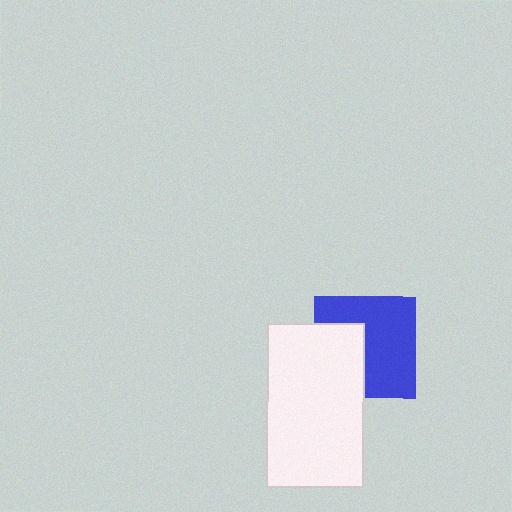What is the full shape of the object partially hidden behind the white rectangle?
The partially hidden object is a blue square.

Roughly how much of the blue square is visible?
About half of it is visible (roughly 63%).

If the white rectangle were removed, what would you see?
You would see the complete blue square.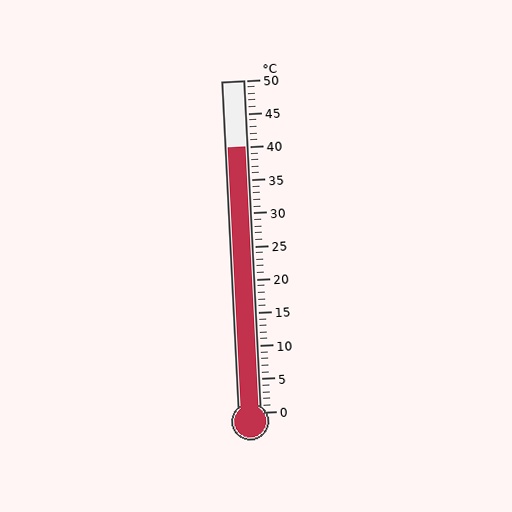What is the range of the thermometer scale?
The thermometer scale ranges from 0°C to 50°C.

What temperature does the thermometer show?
The thermometer shows approximately 40°C.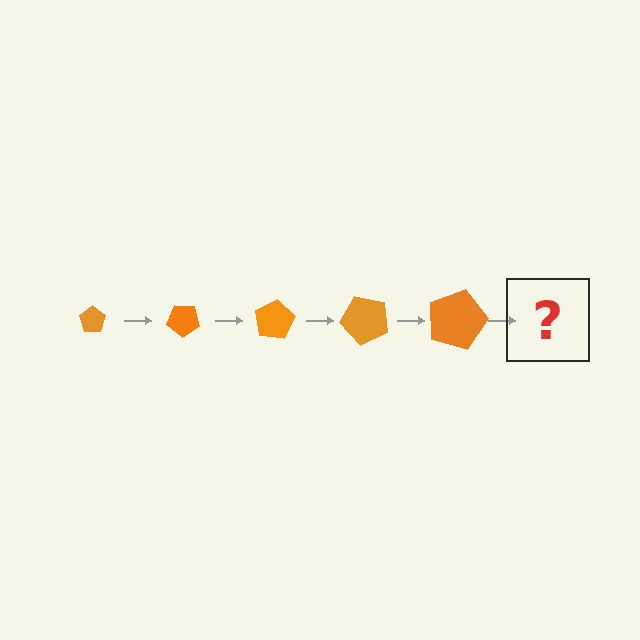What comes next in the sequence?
The next element should be a pentagon, larger than the previous one and rotated 200 degrees from the start.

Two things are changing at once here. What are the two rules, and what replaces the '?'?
The two rules are that the pentagon grows larger each step and it rotates 40 degrees each step. The '?' should be a pentagon, larger than the previous one and rotated 200 degrees from the start.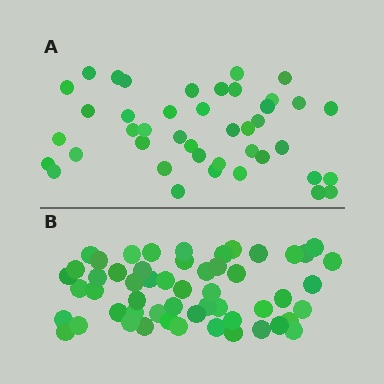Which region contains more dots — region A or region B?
Region B (the bottom region) has more dots.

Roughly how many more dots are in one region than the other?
Region B has roughly 12 or so more dots than region A.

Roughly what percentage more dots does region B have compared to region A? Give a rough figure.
About 30% more.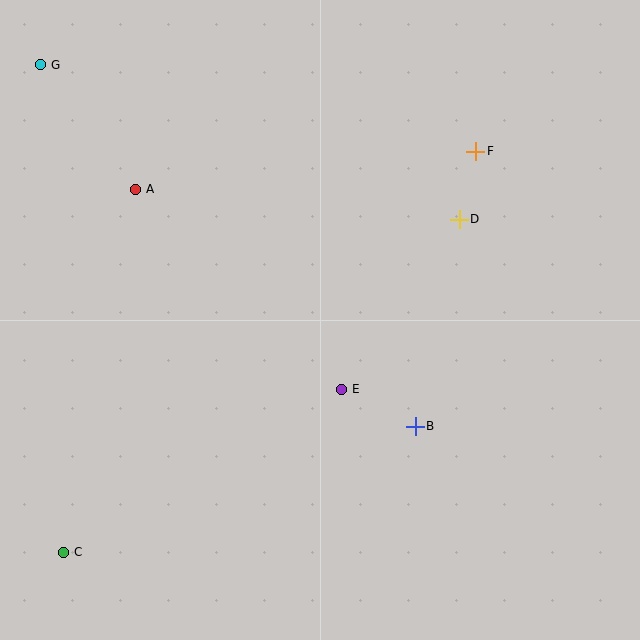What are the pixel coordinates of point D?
Point D is at (459, 219).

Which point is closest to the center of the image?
Point E at (341, 389) is closest to the center.